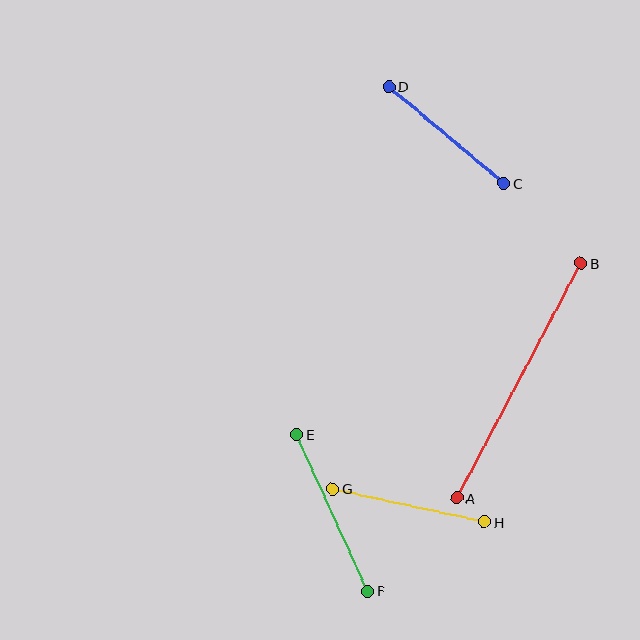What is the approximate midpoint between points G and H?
The midpoint is at approximately (408, 505) pixels.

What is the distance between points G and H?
The distance is approximately 155 pixels.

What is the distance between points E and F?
The distance is approximately 172 pixels.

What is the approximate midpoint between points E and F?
The midpoint is at approximately (332, 513) pixels.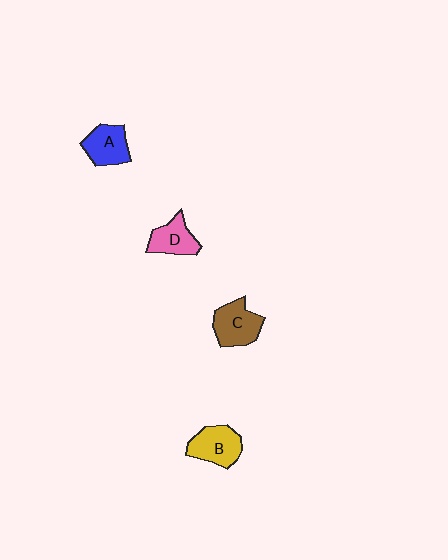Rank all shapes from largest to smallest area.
From largest to smallest: C (brown), B (yellow), A (blue), D (pink).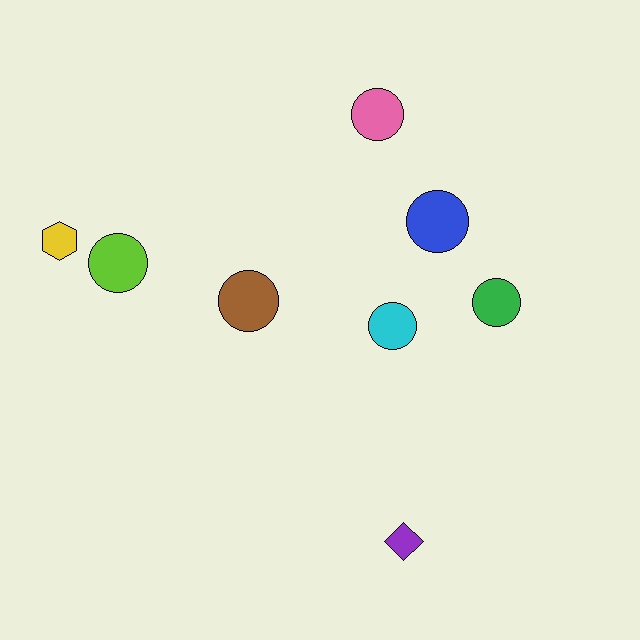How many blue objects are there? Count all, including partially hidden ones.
There is 1 blue object.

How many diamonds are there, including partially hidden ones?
There is 1 diamond.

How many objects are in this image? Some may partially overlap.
There are 8 objects.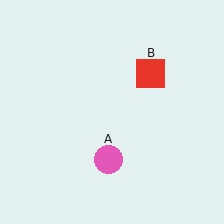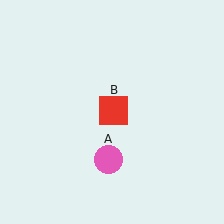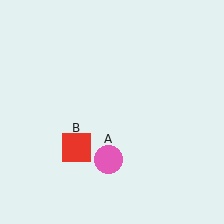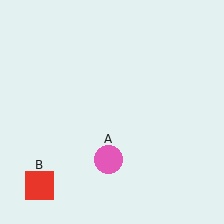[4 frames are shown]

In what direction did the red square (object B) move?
The red square (object B) moved down and to the left.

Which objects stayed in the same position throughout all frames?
Pink circle (object A) remained stationary.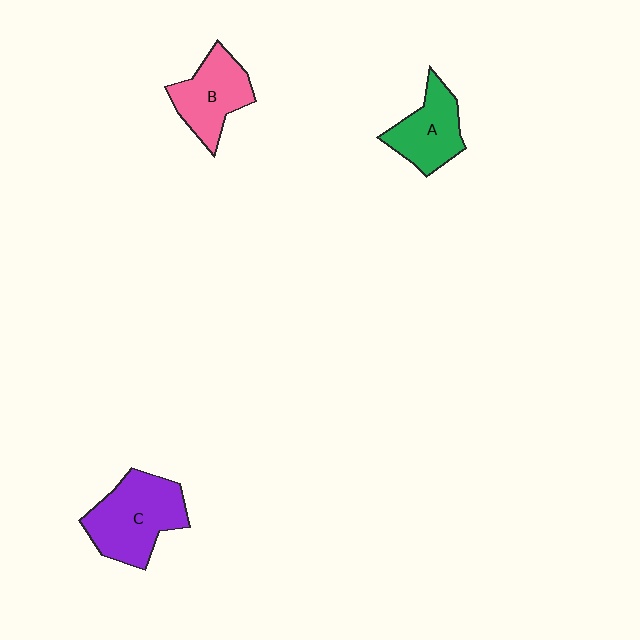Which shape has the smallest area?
Shape A (green).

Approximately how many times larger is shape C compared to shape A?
Approximately 1.4 times.